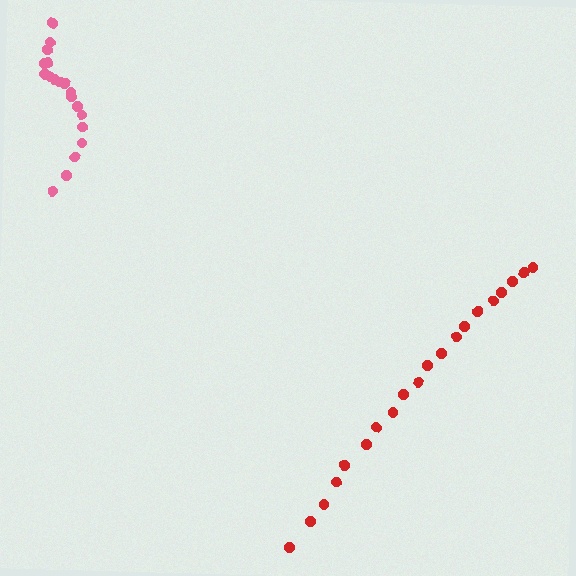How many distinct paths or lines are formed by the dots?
There are 2 distinct paths.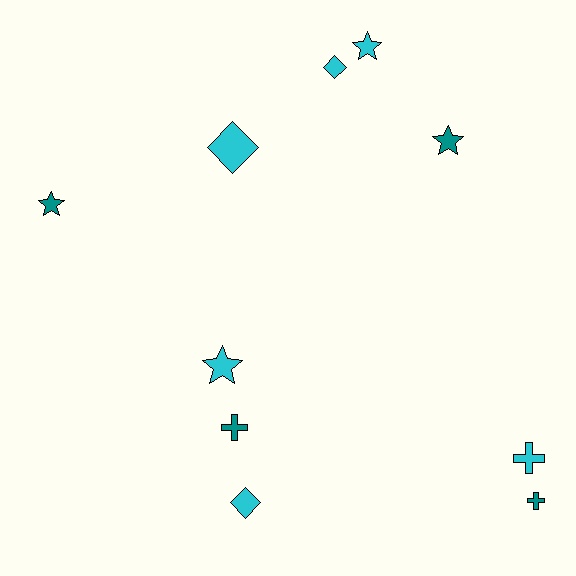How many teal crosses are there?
There are 2 teal crosses.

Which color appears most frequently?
Cyan, with 6 objects.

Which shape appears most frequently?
Star, with 4 objects.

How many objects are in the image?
There are 10 objects.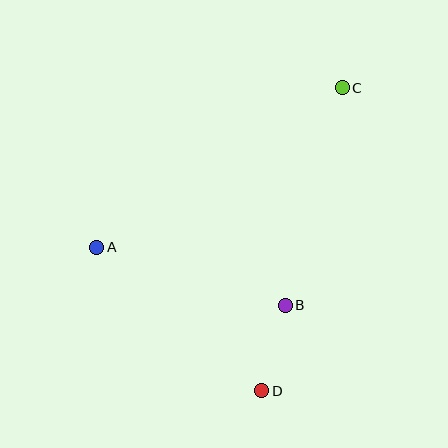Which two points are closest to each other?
Points B and D are closest to each other.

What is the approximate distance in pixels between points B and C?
The distance between B and C is approximately 225 pixels.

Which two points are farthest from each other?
Points C and D are farthest from each other.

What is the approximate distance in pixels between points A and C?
The distance between A and C is approximately 293 pixels.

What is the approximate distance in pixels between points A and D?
The distance between A and D is approximately 219 pixels.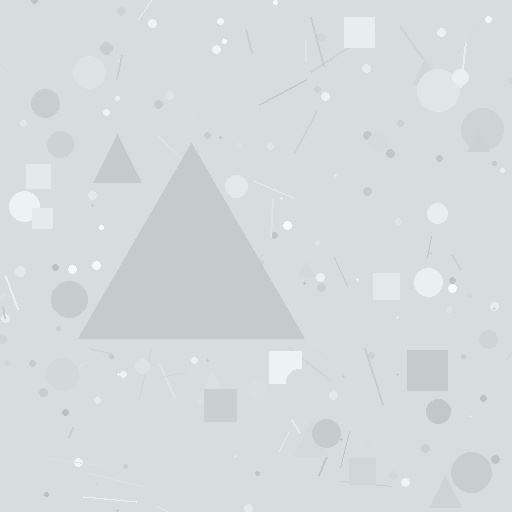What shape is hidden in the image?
A triangle is hidden in the image.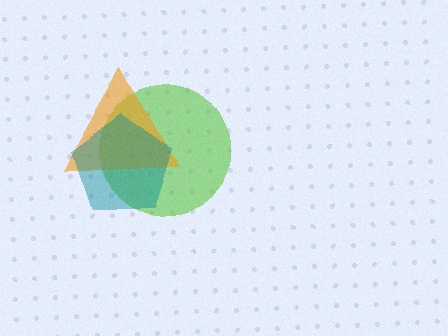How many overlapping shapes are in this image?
There are 3 overlapping shapes in the image.